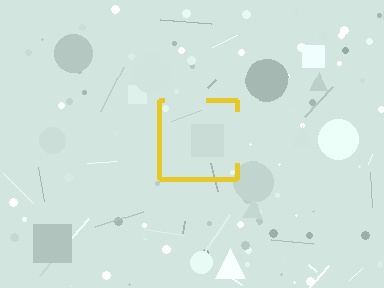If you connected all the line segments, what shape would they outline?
They would outline a square.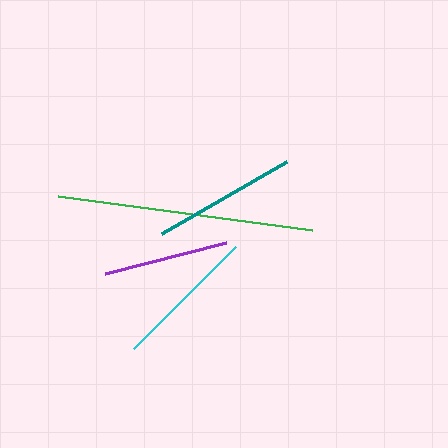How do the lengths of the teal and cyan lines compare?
The teal and cyan lines are approximately the same length.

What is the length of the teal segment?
The teal segment is approximately 144 pixels long.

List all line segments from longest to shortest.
From longest to shortest: green, teal, cyan, purple.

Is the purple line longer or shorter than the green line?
The green line is longer than the purple line.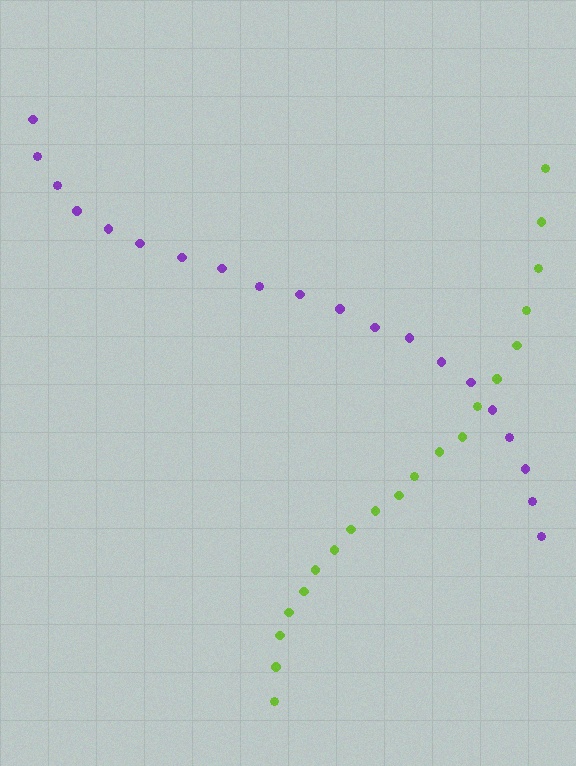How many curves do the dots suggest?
There are 2 distinct paths.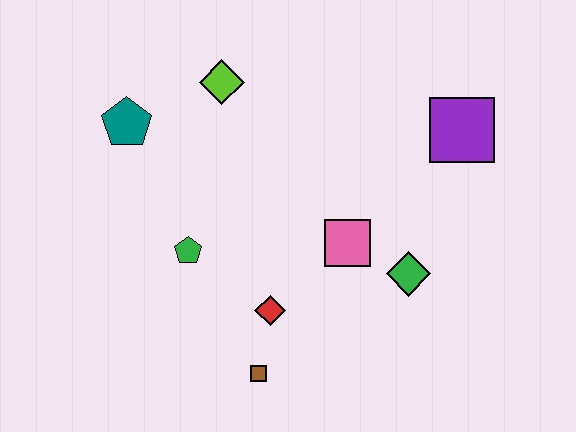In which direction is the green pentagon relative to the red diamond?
The green pentagon is to the left of the red diamond.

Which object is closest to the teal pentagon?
The lime diamond is closest to the teal pentagon.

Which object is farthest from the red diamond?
The purple square is farthest from the red diamond.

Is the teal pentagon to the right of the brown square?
No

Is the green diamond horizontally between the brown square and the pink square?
No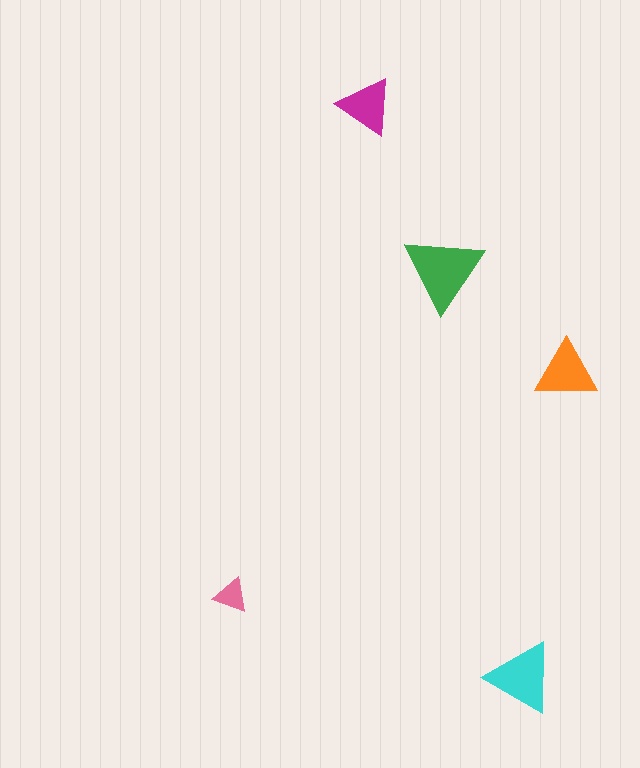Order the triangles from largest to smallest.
the green one, the cyan one, the orange one, the magenta one, the pink one.